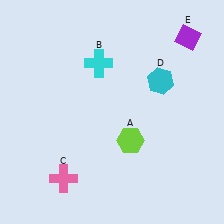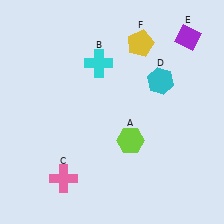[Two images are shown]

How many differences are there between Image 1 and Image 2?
There is 1 difference between the two images.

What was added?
A yellow pentagon (F) was added in Image 2.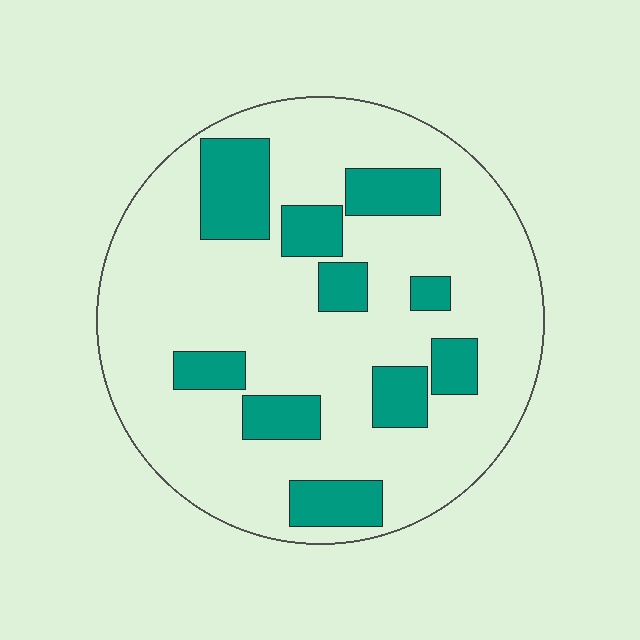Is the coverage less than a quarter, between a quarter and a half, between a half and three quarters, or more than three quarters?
Less than a quarter.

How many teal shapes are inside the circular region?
10.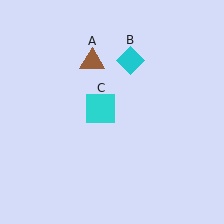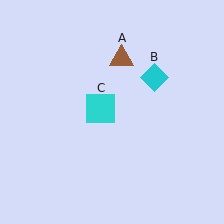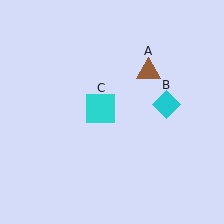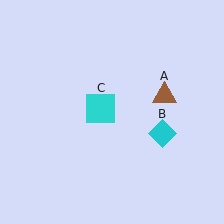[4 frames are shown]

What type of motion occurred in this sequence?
The brown triangle (object A), cyan diamond (object B) rotated clockwise around the center of the scene.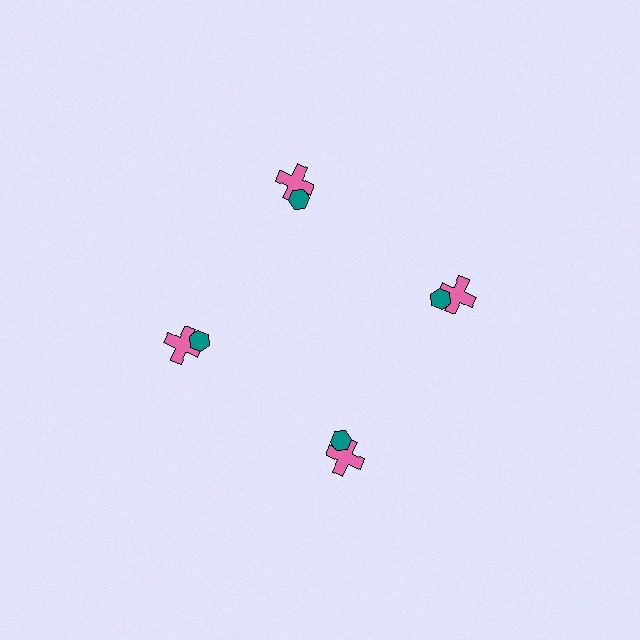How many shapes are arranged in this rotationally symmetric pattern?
There are 8 shapes, arranged in 4 groups of 2.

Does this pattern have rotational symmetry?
Yes, this pattern has 4-fold rotational symmetry. It looks the same after rotating 90 degrees around the center.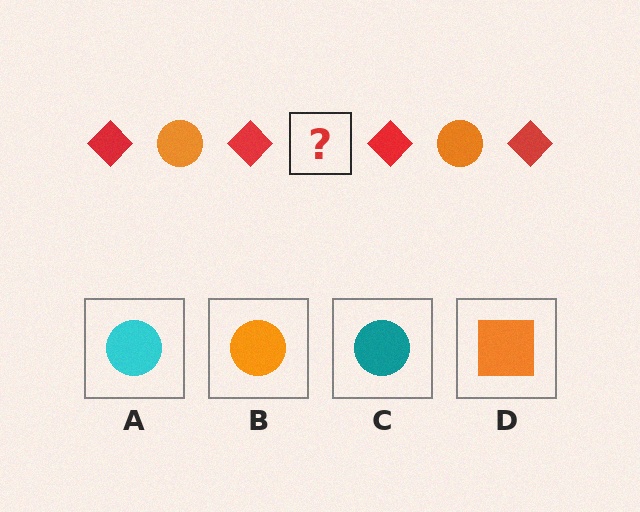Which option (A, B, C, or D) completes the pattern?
B.